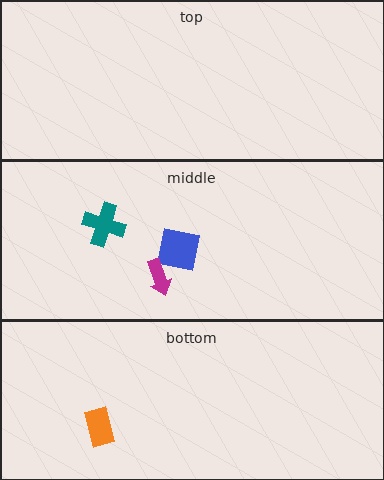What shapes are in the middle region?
The blue square, the teal cross, the magenta arrow.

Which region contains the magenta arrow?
The middle region.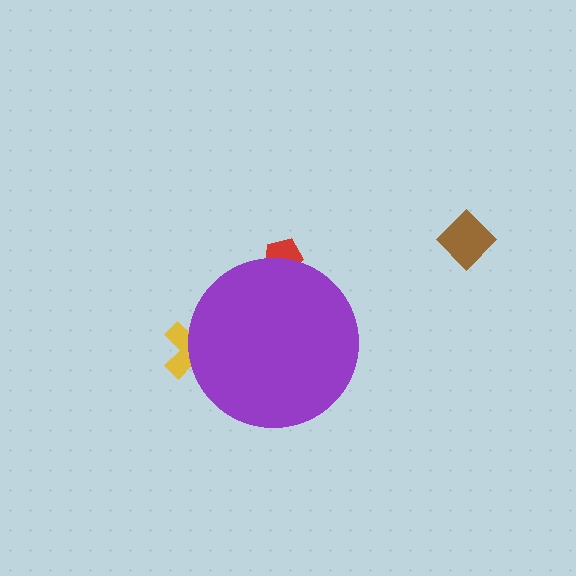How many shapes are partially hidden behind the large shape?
2 shapes are partially hidden.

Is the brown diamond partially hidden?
No, the brown diamond is fully visible.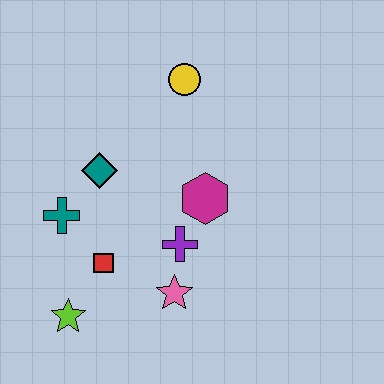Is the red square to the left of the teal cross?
No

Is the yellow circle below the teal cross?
No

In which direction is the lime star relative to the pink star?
The lime star is to the left of the pink star.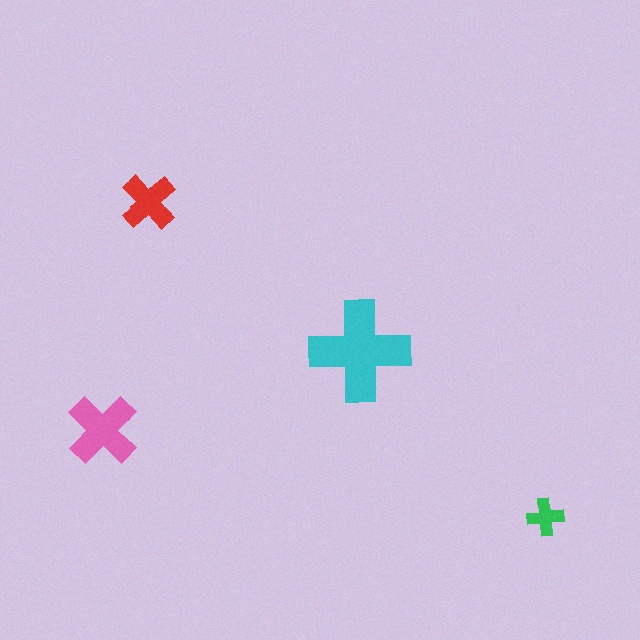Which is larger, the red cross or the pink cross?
The pink one.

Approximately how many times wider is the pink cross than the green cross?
About 2 times wider.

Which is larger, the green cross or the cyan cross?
The cyan one.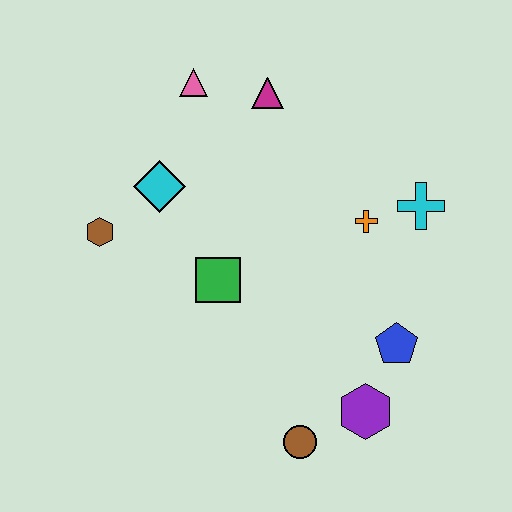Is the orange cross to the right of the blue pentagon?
No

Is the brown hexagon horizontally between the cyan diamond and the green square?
No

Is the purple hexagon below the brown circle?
No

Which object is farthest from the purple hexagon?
The pink triangle is farthest from the purple hexagon.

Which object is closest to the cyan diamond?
The brown hexagon is closest to the cyan diamond.